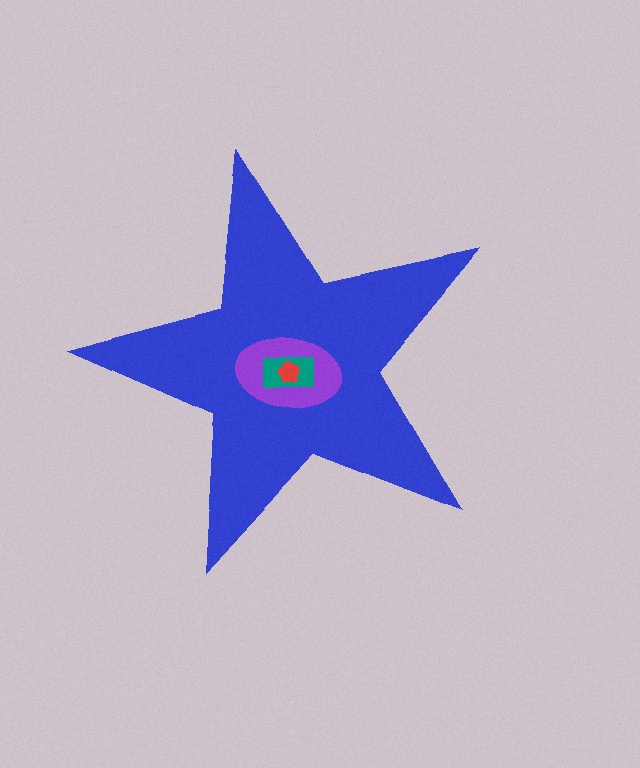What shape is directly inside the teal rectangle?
The red pentagon.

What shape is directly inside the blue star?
The purple ellipse.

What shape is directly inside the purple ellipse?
The teal rectangle.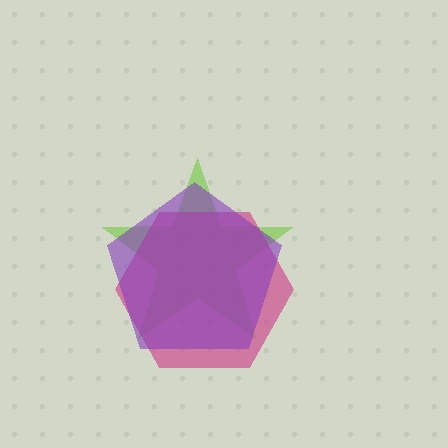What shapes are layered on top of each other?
The layered shapes are: a lime star, a magenta hexagon, a purple pentagon.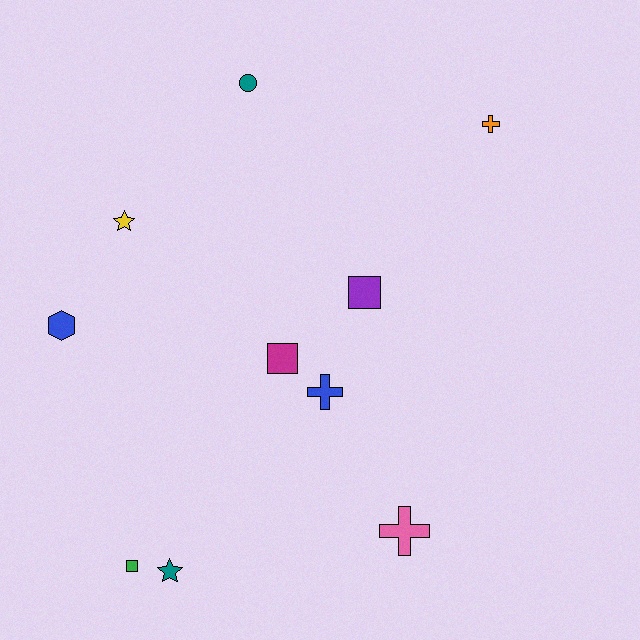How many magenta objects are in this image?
There is 1 magenta object.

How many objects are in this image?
There are 10 objects.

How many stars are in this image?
There are 2 stars.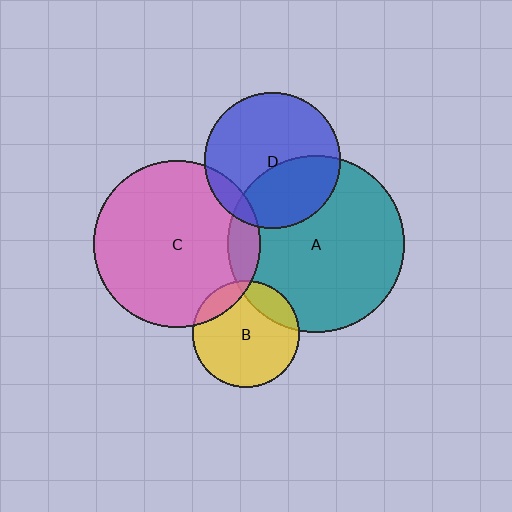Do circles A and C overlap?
Yes.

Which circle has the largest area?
Circle A (teal).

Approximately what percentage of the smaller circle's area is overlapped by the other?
Approximately 10%.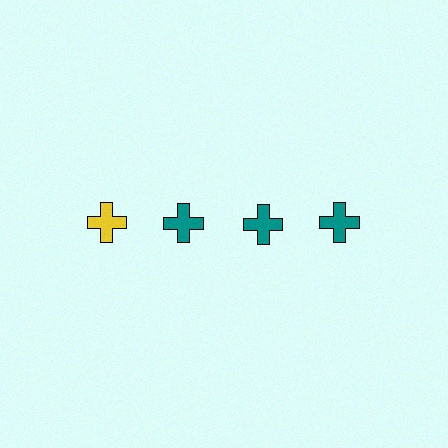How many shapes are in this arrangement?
There are 4 shapes arranged in a grid pattern.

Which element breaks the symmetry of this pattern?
The yellow cross in the top row, leftmost column breaks the symmetry. All other shapes are teal crosses.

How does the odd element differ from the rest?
It has a different color: yellow instead of teal.